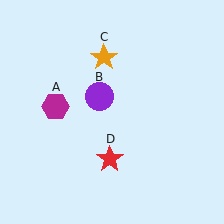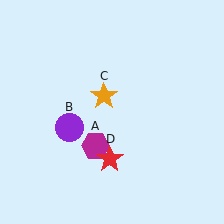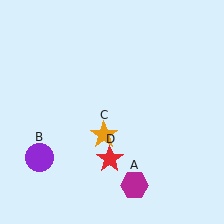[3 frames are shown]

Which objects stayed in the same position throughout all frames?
Red star (object D) remained stationary.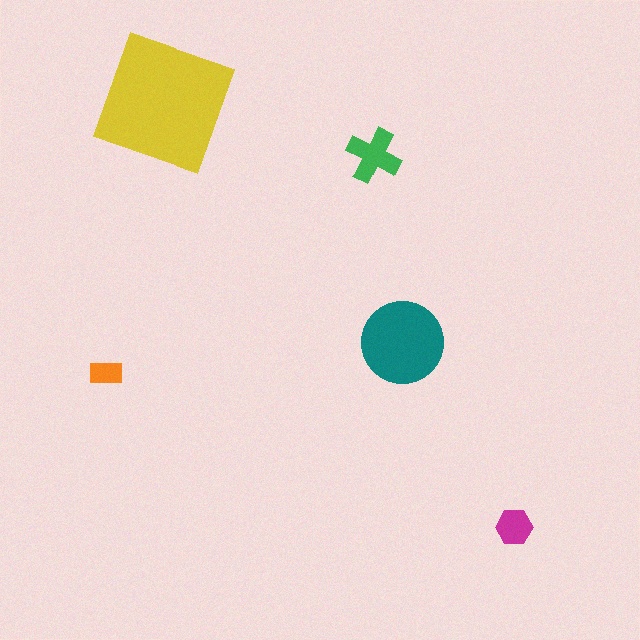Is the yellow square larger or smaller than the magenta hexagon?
Larger.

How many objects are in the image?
There are 5 objects in the image.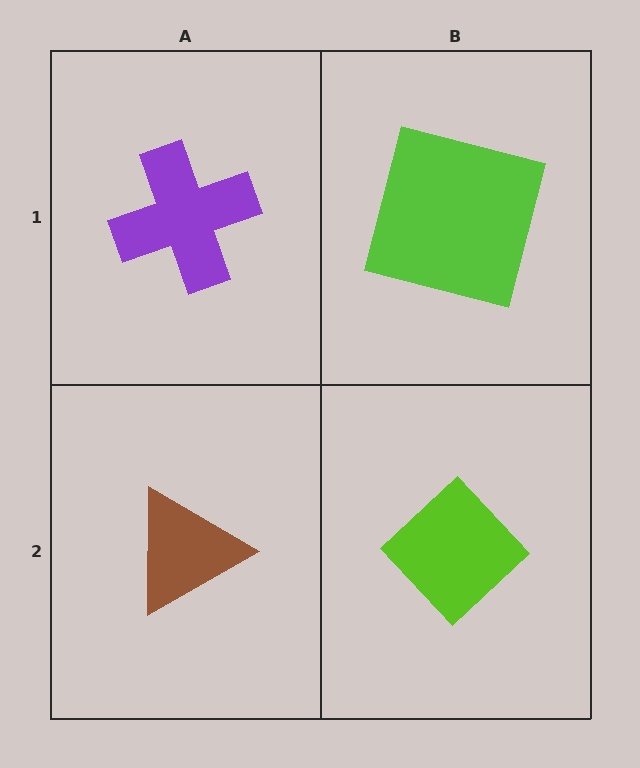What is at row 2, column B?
A lime diamond.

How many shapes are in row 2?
2 shapes.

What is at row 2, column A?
A brown triangle.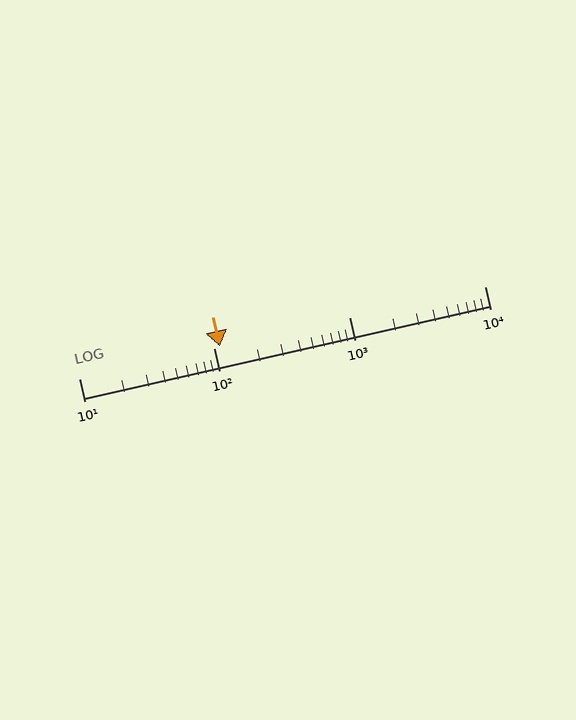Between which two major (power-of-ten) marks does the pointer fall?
The pointer is between 100 and 1000.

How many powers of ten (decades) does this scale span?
The scale spans 3 decades, from 10 to 10000.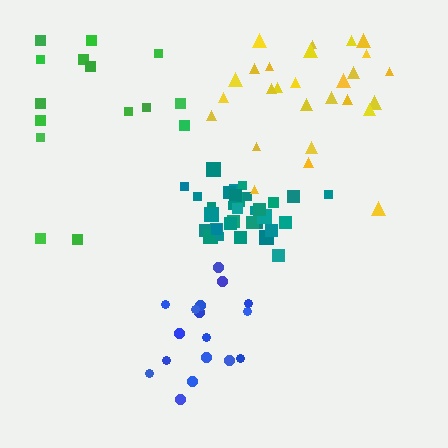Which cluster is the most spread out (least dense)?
Green.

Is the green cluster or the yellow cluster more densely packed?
Yellow.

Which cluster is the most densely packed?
Teal.